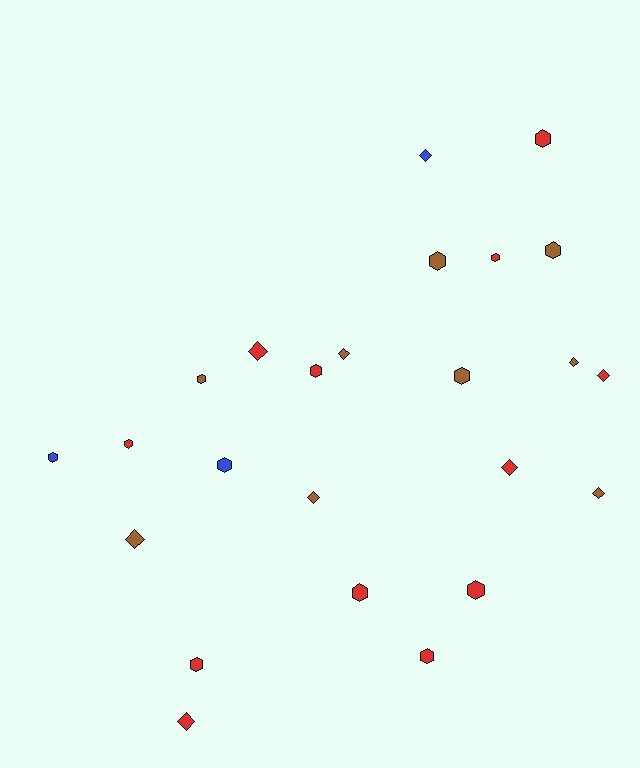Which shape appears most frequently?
Hexagon, with 14 objects.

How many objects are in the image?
There are 24 objects.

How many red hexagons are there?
There are 8 red hexagons.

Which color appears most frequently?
Red, with 12 objects.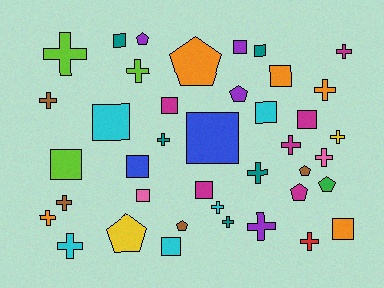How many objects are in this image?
There are 40 objects.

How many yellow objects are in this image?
There are 2 yellow objects.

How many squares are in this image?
There are 15 squares.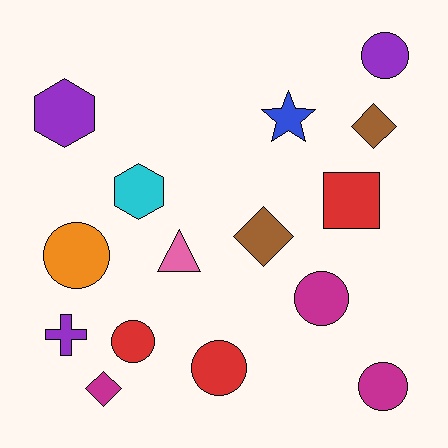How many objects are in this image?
There are 15 objects.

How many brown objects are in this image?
There are 2 brown objects.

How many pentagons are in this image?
There are no pentagons.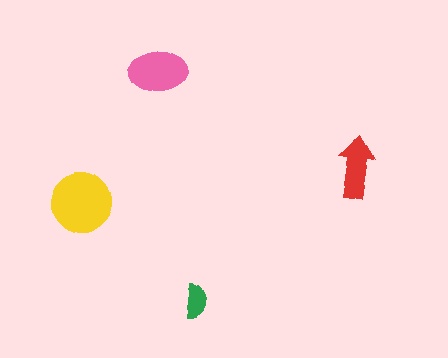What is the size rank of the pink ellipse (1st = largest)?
2nd.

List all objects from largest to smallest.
The yellow circle, the pink ellipse, the red arrow, the green semicircle.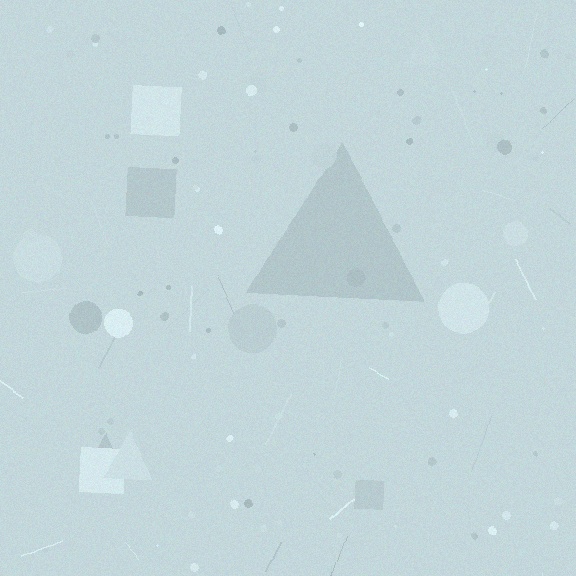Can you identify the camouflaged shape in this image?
The camouflaged shape is a triangle.